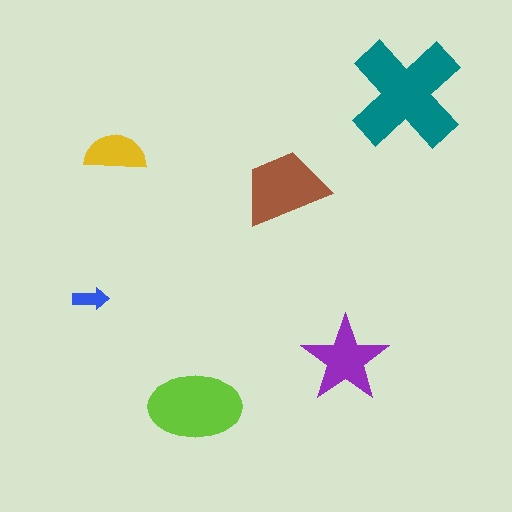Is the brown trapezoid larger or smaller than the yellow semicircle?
Larger.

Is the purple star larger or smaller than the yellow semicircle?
Larger.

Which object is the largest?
The teal cross.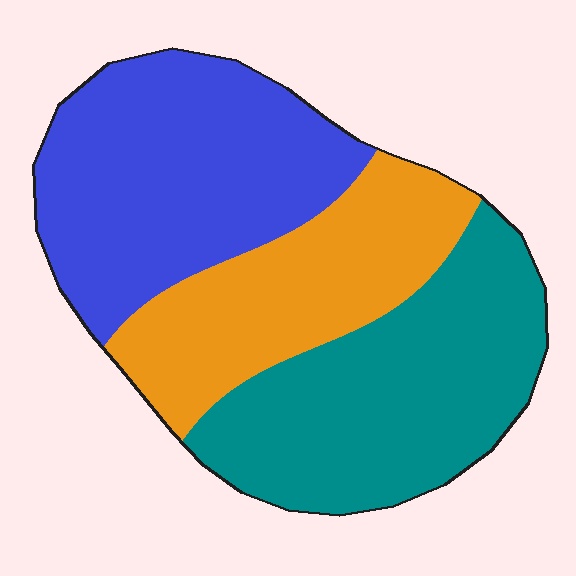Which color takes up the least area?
Orange, at roughly 25%.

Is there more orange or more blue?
Blue.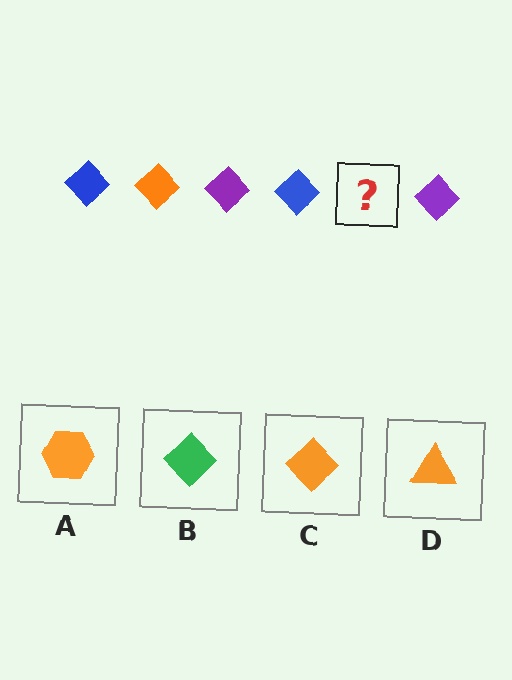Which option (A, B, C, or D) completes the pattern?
C.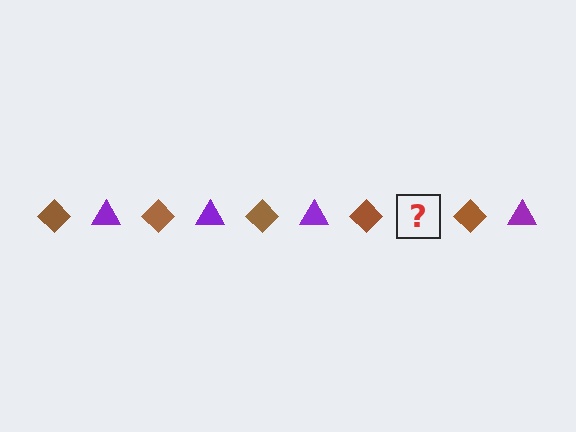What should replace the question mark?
The question mark should be replaced with a purple triangle.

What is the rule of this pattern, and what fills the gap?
The rule is that the pattern alternates between brown diamond and purple triangle. The gap should be filled with a purple triangle.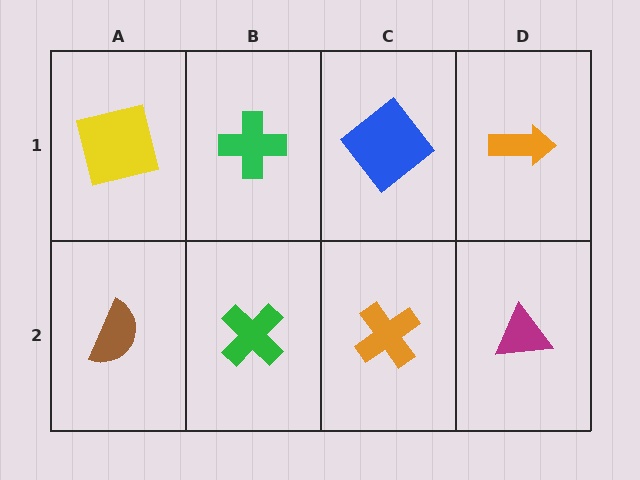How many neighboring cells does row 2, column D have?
2.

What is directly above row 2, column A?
A yellow square.